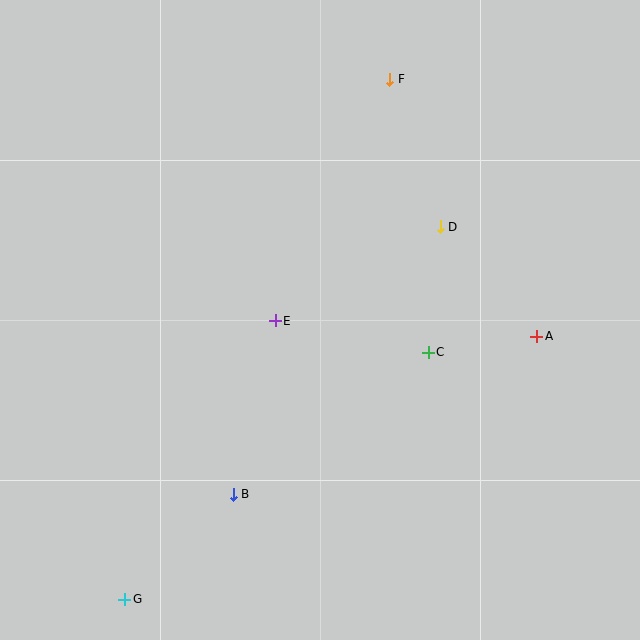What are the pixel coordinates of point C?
Point C is at (428, 352).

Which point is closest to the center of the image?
Point E at (275, 321) is closest to the center.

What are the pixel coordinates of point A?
Point A is at (537, 336).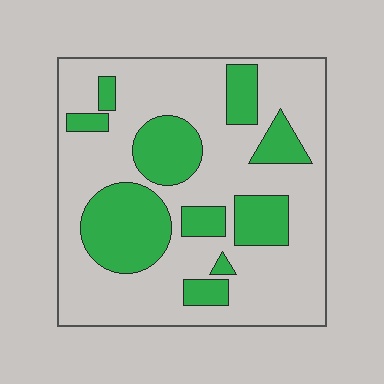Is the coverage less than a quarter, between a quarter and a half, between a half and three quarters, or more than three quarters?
Between a quarter and a half.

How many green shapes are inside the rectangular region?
10.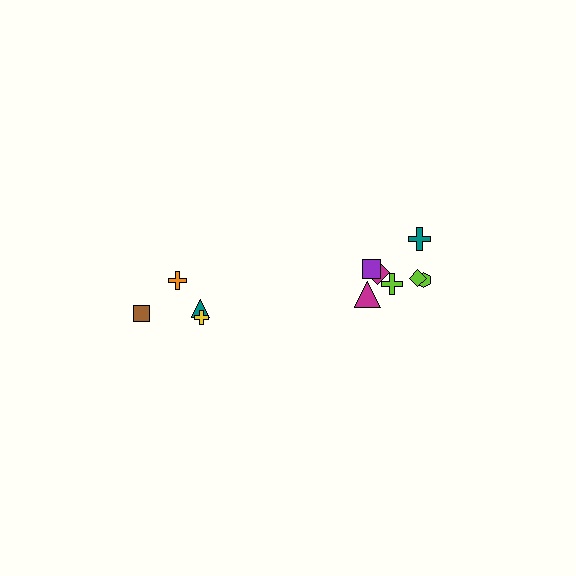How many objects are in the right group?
There are 7 objects.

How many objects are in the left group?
There are 4 objects.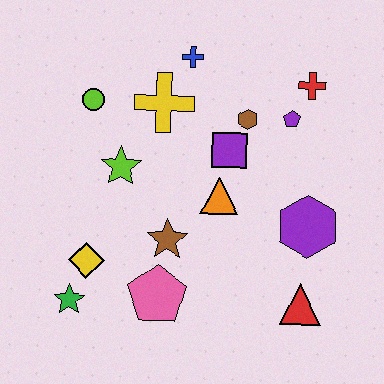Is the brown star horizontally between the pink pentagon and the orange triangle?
Yes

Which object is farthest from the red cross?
The green star is farthest from the red cross.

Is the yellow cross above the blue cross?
No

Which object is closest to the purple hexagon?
The red triangle is closest to the purple hexagon.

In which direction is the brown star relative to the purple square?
The brown star is below the purple square.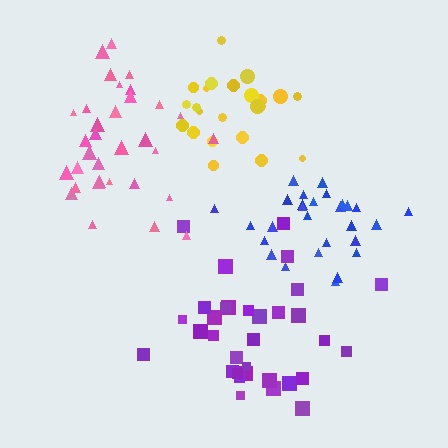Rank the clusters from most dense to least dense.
blue, pink, yellow, purple.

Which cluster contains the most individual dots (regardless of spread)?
Purple (33).